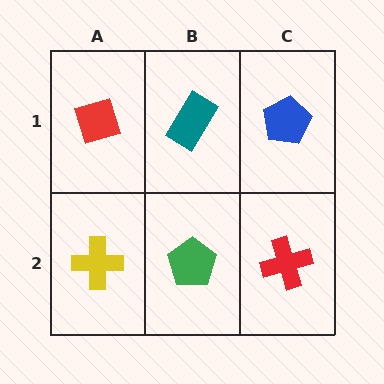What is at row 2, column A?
A yellow cross.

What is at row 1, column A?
A red diamond.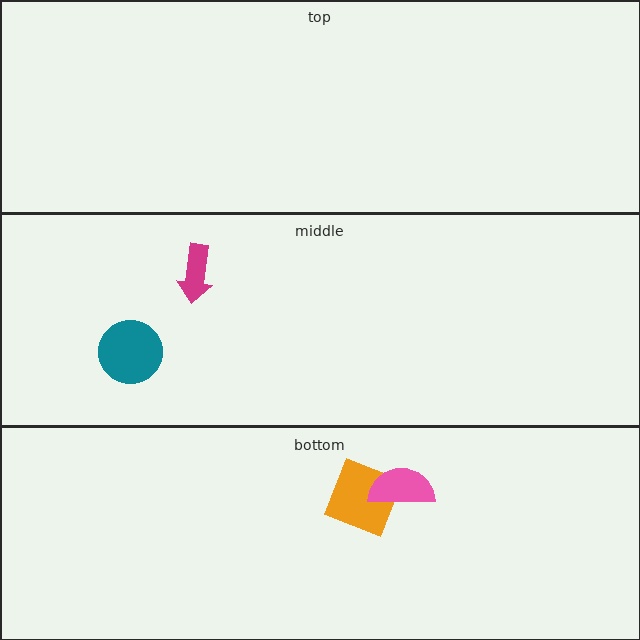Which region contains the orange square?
The bottom region.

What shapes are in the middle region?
The teal circle, the magenta arrow.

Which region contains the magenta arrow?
The middle region.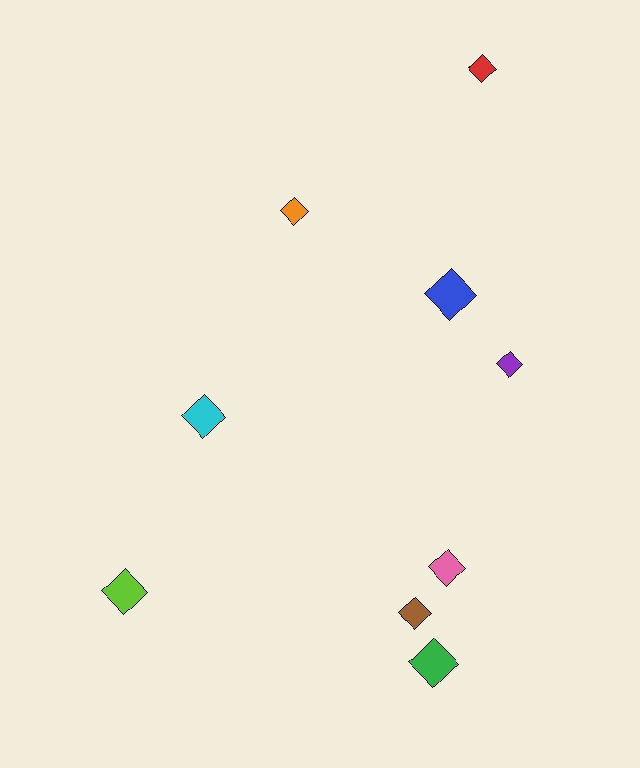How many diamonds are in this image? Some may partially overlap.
There are 9 diamonds.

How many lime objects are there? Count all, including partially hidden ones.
There is 1 lime object.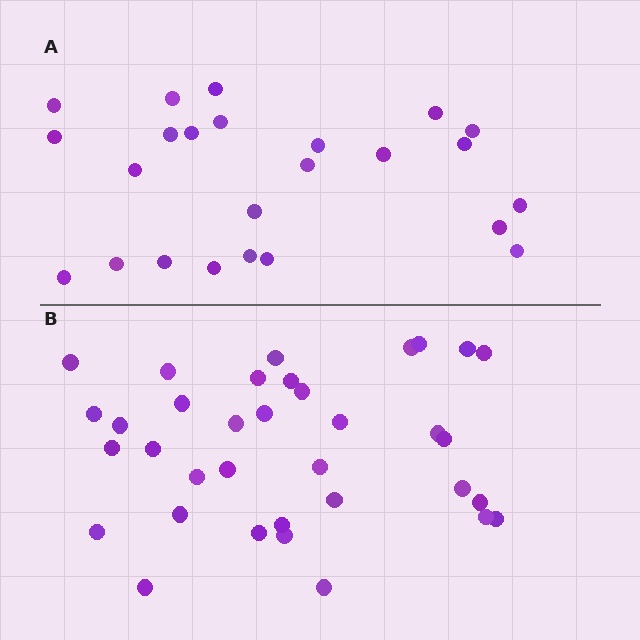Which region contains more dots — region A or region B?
Region B (the bottom region) has more dots.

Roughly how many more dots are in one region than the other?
Region B has roughly 12 or so more dots than region A.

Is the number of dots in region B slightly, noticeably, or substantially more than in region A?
Region B has substantially more. The ratio is roughly 1.5 to 1.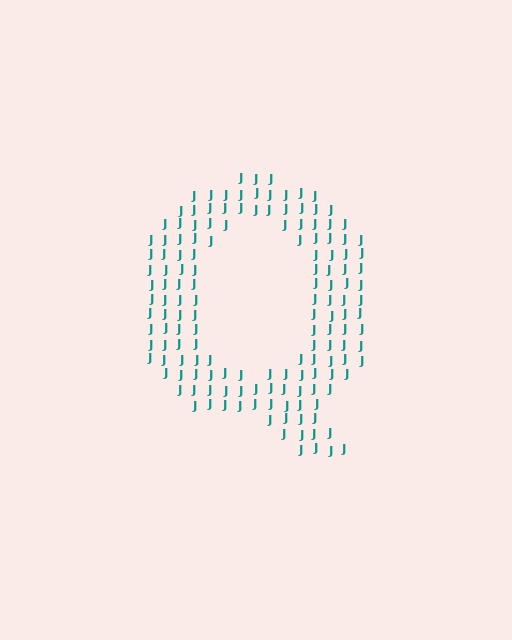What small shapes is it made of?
It is made of small letter J's.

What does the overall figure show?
The overall figure shows the letter Q.